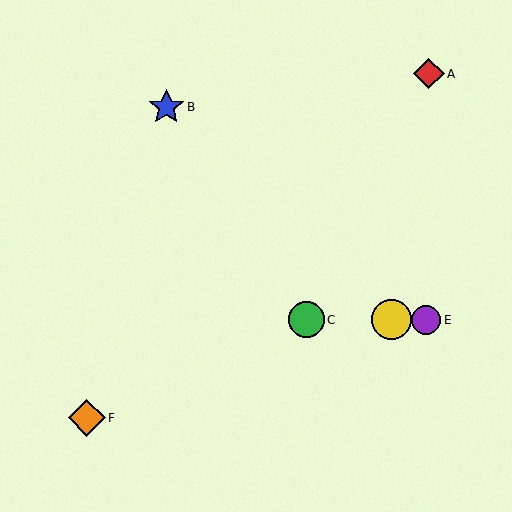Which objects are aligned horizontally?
Objects C, D, E are aligned horizontally.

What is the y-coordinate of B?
Object B is at y≈107.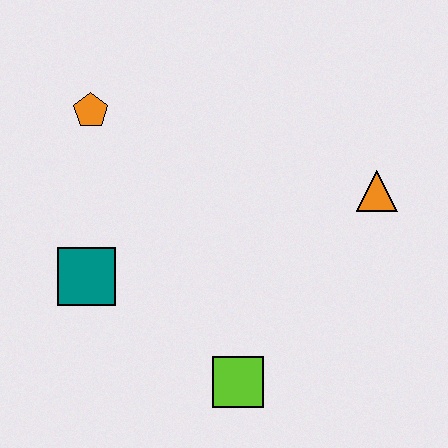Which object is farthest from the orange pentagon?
The lime square is farthest from the orange pentagon.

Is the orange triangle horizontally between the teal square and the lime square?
No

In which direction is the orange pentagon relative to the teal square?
The orange pentagon is above the teal square.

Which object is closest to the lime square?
The teal square is closest to the lime square.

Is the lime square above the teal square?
No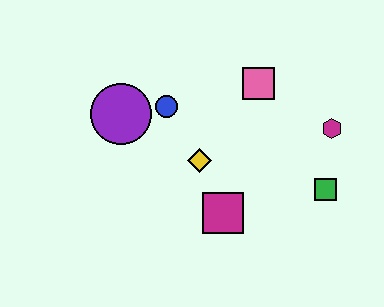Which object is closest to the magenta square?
The yellow diamond is closest to the magenta square.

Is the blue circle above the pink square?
No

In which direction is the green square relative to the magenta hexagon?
The green square is below the magenta hexagon.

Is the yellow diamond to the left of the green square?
Yes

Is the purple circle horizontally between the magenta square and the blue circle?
No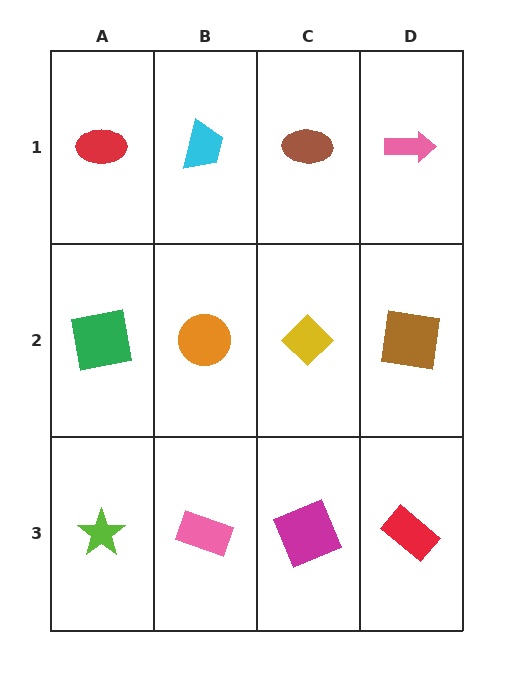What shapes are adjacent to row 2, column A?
A red ellipse (row 1, column A), a lime star (row 3, column A), an orange circle (row 2, column B).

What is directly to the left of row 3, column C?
A pink rectangle.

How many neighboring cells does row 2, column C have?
4.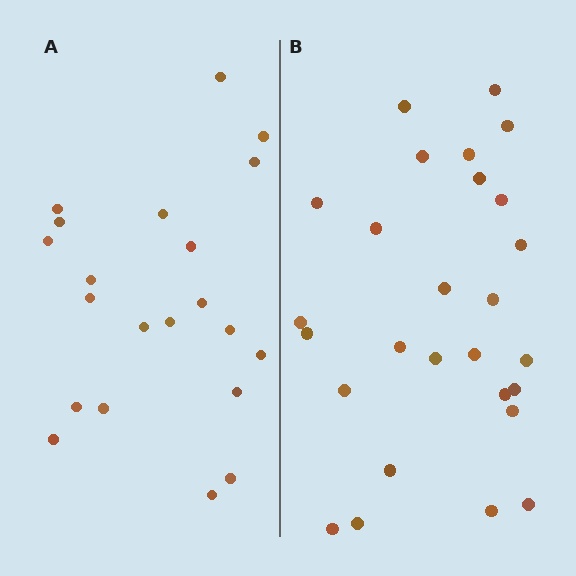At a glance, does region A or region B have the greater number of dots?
Region B (the right region) has more dots.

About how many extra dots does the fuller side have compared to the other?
Region B has about 6 more dots than region A.